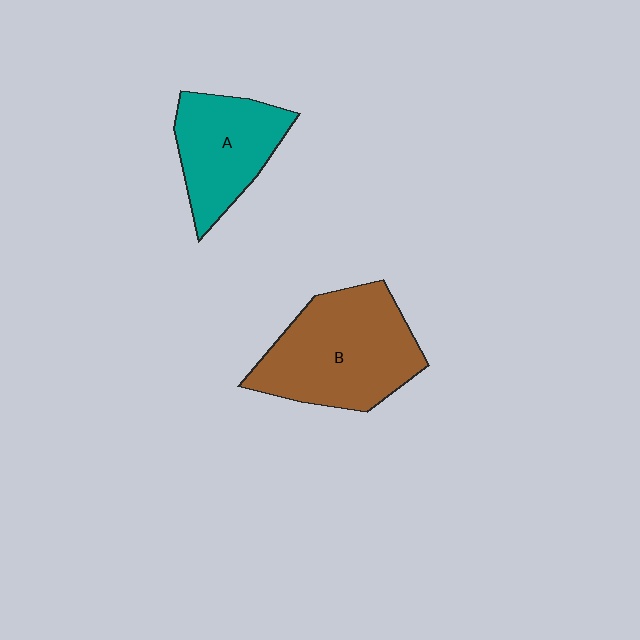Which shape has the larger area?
Shape B (brown).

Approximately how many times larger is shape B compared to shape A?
Approximately 1.5 times.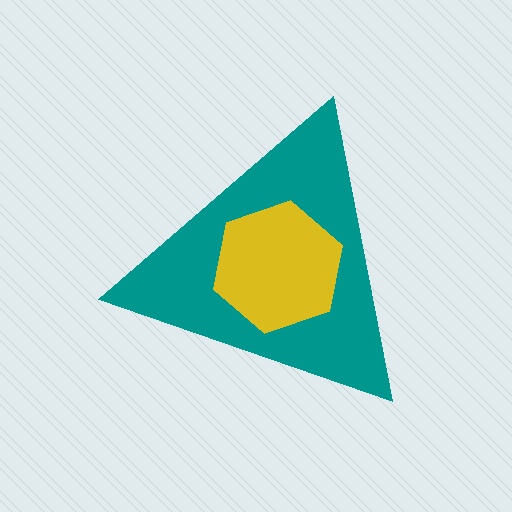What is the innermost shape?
The yellow hexagon.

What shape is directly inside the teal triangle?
The yellow hexagon.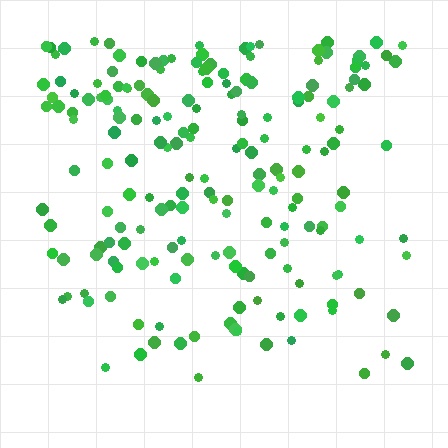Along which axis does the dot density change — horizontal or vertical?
Vertical.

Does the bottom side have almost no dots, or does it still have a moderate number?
Still a moderate number, just noticeably fewer than the top.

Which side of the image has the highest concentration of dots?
The top.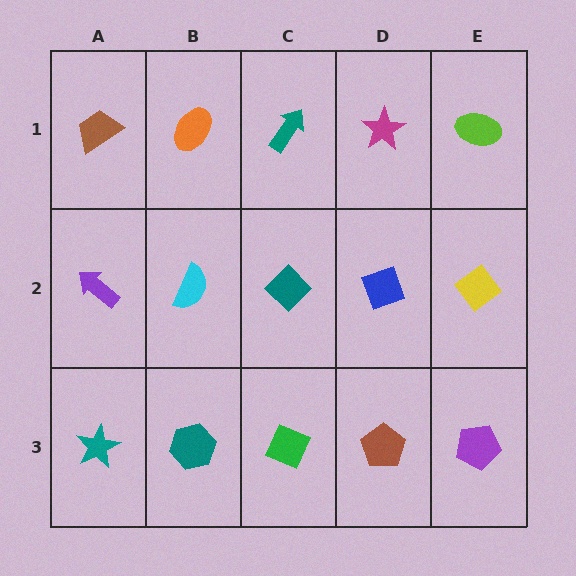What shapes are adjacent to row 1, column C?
A teal diamond (row 2, column C), an orange ellipse (row 1, column B), a magenta star (row 1, column D).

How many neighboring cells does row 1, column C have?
3.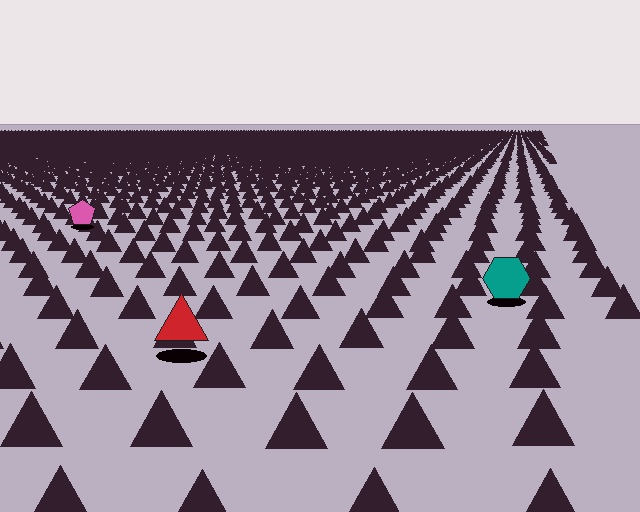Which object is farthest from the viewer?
The pink pentagon is farthest from the viewer. It appears smaller and the ground texture around it is denser.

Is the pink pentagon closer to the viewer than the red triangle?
No. The red triangle is closer — you can tell from the texture gradient: the ground texture is coarser near it.